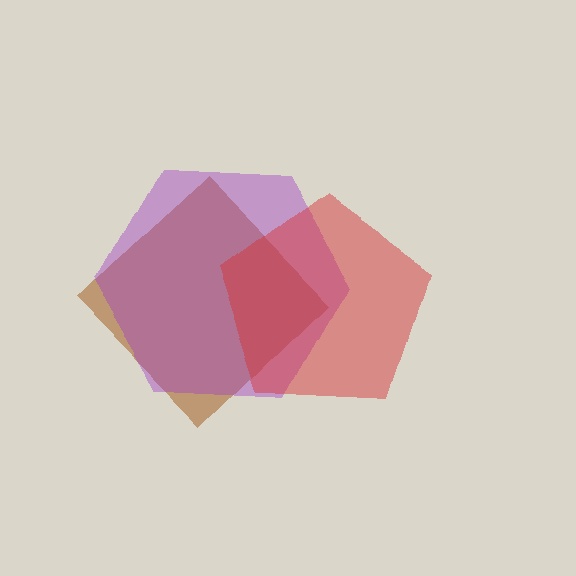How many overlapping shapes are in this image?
There are 3 overlapping shapes in the image.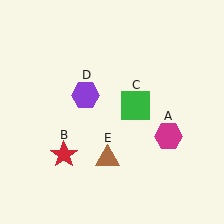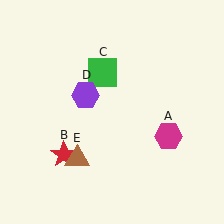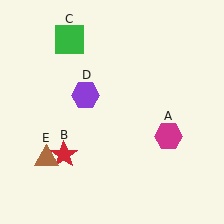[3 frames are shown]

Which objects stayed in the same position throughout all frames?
Magenta hexagon (object A) and red star (object B) and purple hexagon (object D) remained stationary.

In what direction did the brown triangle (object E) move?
The brown triangle (object E) moved left.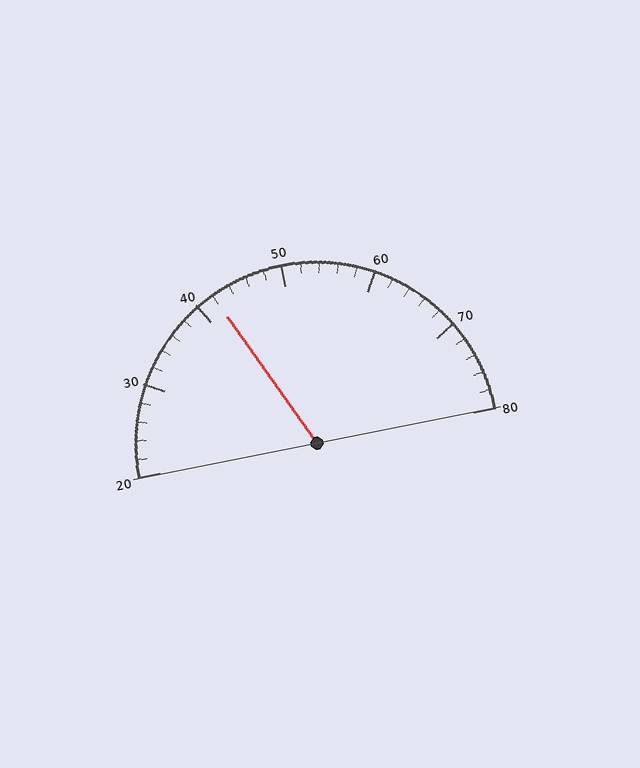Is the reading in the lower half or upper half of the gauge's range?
The reading is in the lower half of the range (20 to 80).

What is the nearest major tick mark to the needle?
The nearest major tick mark is 40.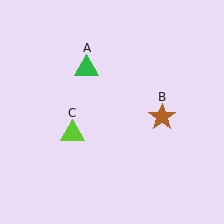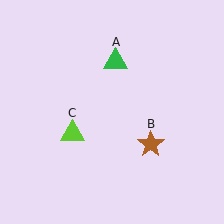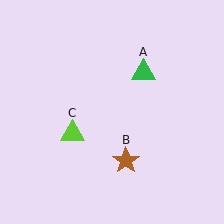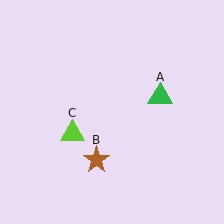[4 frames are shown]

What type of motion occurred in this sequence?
The green triangle (object A), brown star (object B) rotated clockwise around the center of the scene.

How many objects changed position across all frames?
2 objects changed position: green triangle (object A), brown star (object B).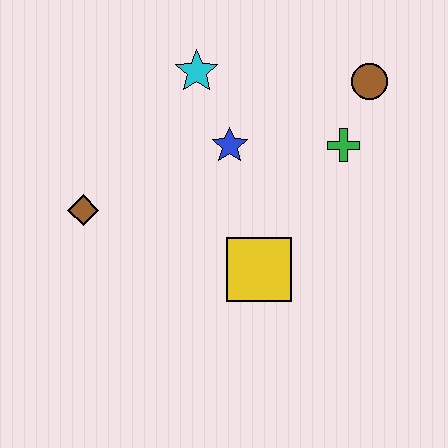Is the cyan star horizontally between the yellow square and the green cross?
No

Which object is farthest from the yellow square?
The brown circle is farthest from the yellow square.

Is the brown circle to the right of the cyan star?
Yes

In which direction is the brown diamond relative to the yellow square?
The brown diamond is to the left of the yellow square.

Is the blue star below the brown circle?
Yes